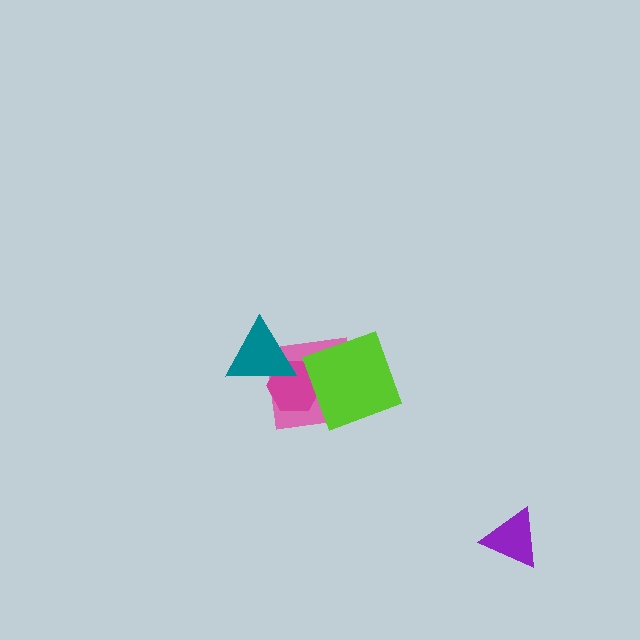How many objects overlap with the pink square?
3 objects overlap with the pink square.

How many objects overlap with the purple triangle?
0 objects overlap with the purple triangle.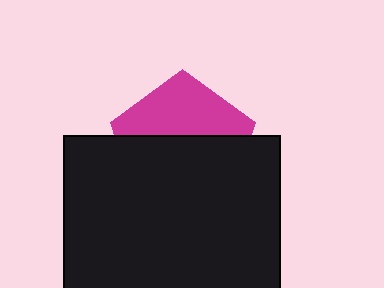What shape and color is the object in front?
The object in front is a black square.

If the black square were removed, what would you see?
You would see the complete magenta pentagon.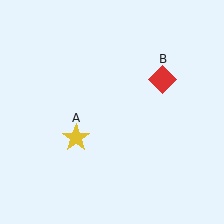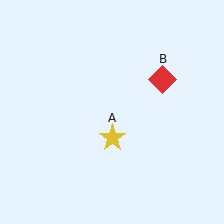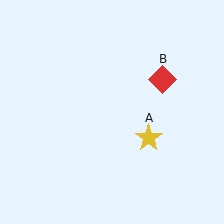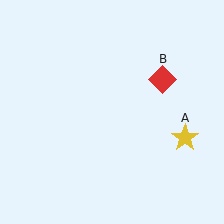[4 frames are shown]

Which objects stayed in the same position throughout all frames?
Red diamond (object B) remained stationary.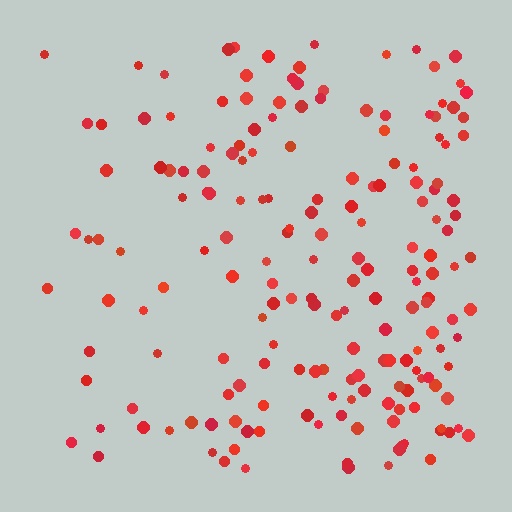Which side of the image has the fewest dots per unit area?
The left.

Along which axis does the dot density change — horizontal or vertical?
Horizontal.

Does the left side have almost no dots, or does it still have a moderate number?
Still a moderate number, just noticeably fewer than the right.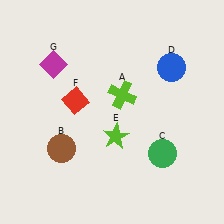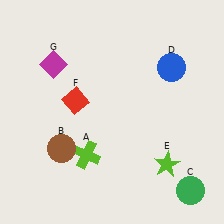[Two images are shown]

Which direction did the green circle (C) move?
The green circle (C) moved down.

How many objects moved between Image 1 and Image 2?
3 objects moved between the two images.